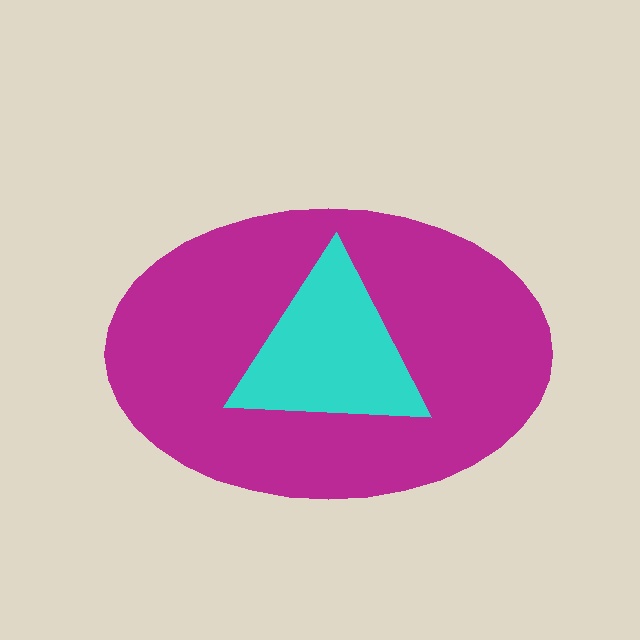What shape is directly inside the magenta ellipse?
The cyan triangle.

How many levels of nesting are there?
2.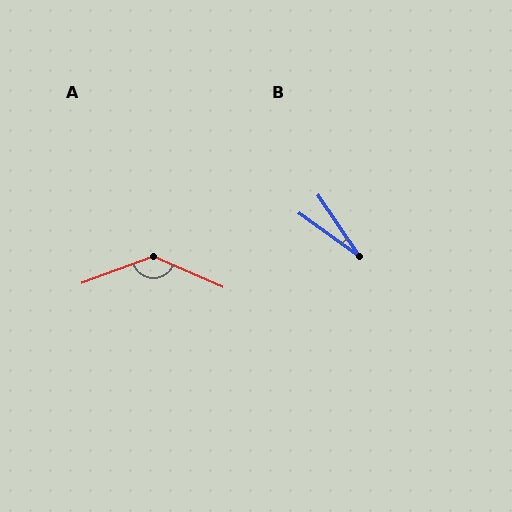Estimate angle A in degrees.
Approximately 136 degrees.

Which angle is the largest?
A, at approximately 136 degrees.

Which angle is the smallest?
B, at approximately 21 degrees.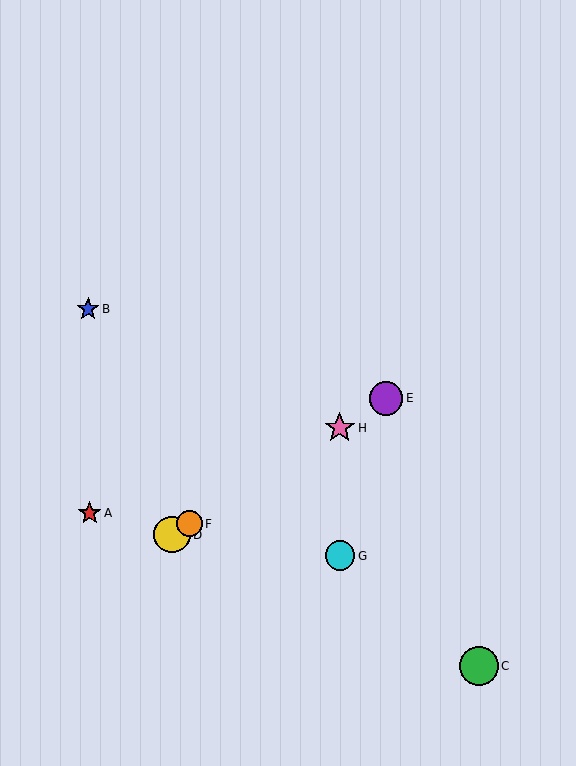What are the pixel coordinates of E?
Object E is at (386, 398).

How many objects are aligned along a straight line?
4 objects (D, E, F, H) are aligned along a straight line.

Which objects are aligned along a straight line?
Objects D, E, F, H are aligned along a straight line.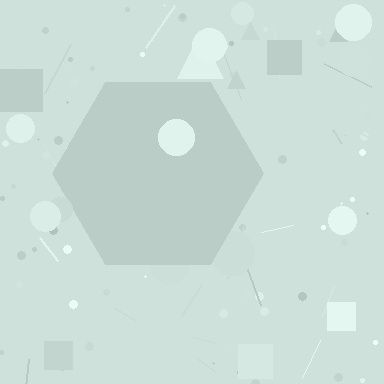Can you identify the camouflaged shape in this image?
The camouflaged shape is a hexagon.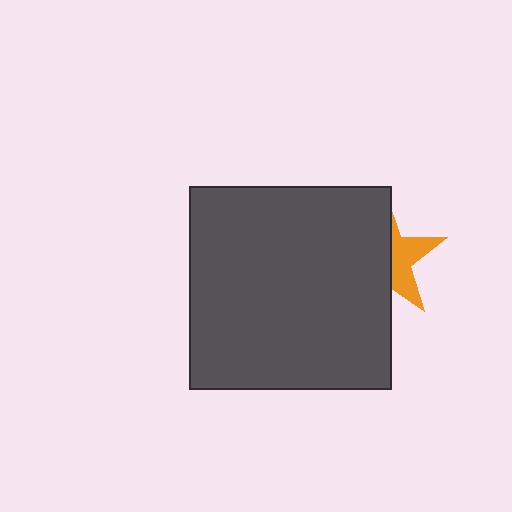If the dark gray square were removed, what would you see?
You would see the complete orange star.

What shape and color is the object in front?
The object in front is a dark gray square.